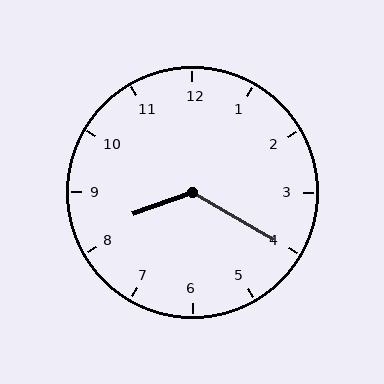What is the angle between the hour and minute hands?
Approximately 130 degrees.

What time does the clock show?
8:20.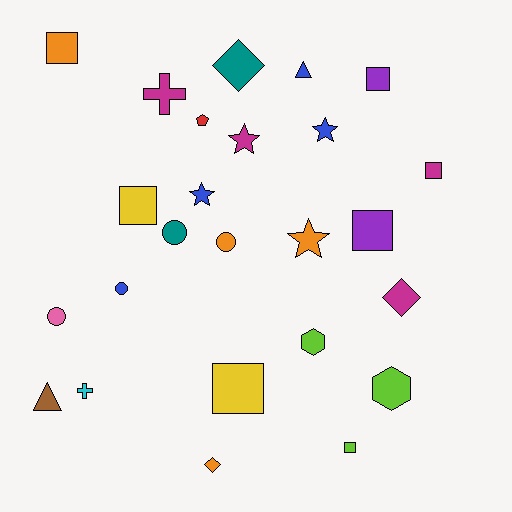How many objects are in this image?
There are 25 objects.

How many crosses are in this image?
There are 2 crosses.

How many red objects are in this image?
There is 1 red object.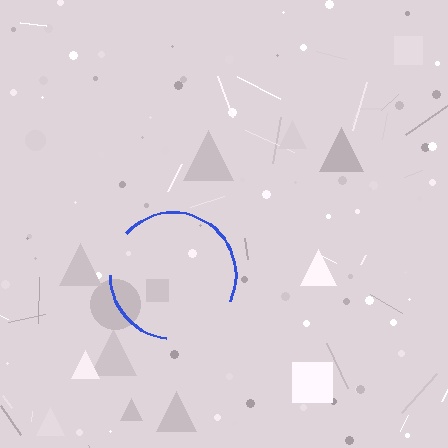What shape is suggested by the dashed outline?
The dashed outline suggests a circle.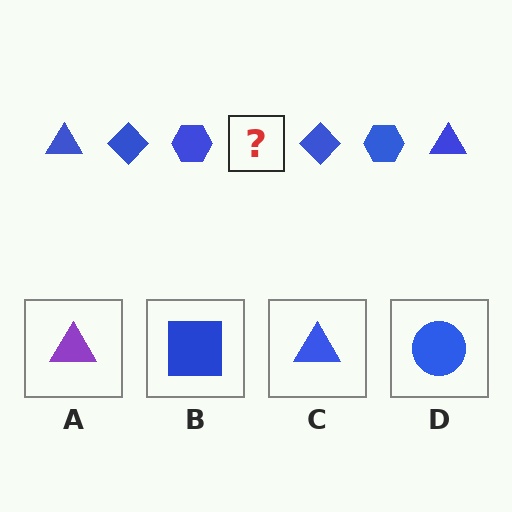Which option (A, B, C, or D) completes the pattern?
C.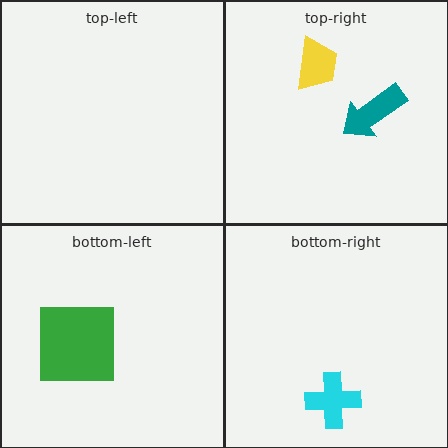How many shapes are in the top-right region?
2.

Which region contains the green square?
The bottom-left region.